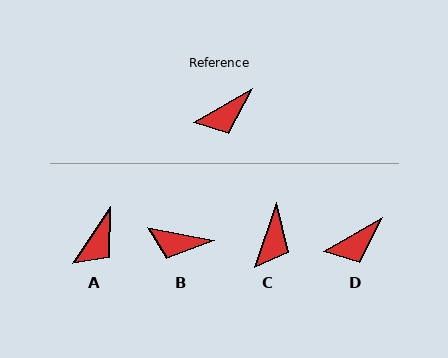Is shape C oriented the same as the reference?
No, it is off by about 42 degrees.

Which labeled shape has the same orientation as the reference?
D.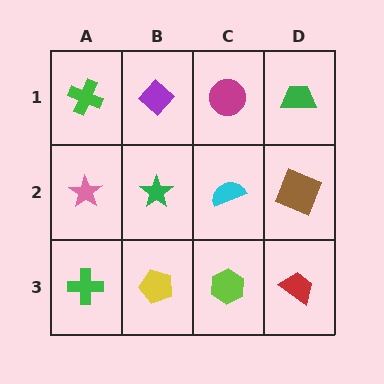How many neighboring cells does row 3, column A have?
2.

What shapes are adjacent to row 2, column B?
A purple diamond (row 1, column B), a yellow pentagon (row 3, column B), a pink star (row 2, column A), a cyan semicircle (row 2, column C).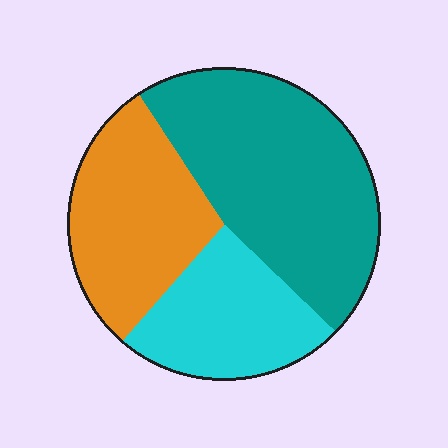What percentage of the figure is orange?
Orange takes up about one third (1/3) of the figure.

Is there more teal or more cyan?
Teal.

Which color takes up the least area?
Cyan, at roughly 25%.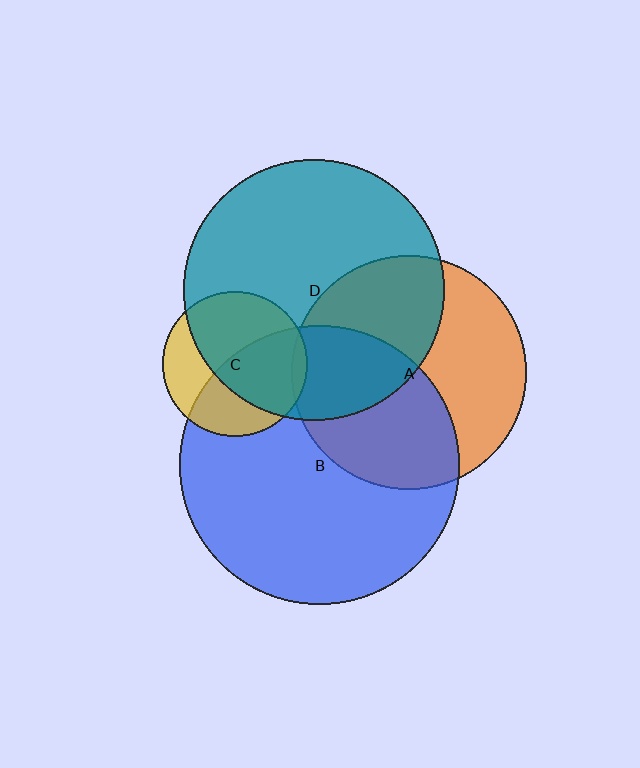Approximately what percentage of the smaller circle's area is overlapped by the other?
Approximately 25%.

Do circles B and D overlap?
Yes.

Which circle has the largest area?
Circle B (blue).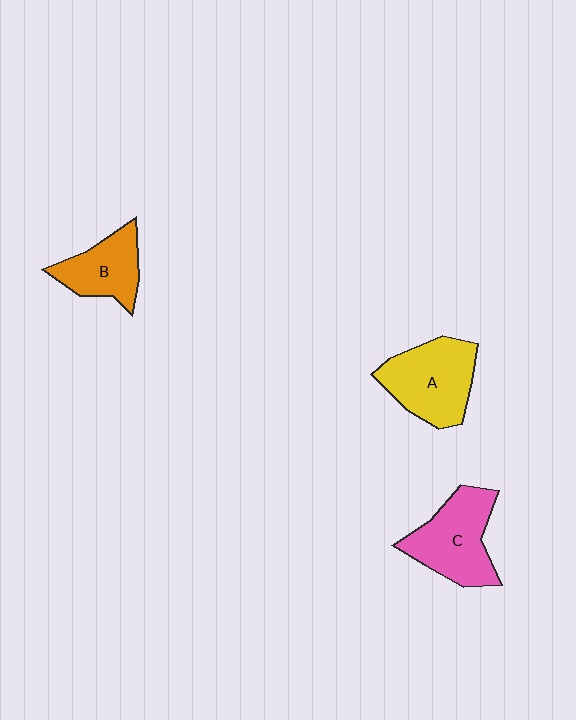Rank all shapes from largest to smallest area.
From largest to smallest: A (yellow), C (pink), B (orange).